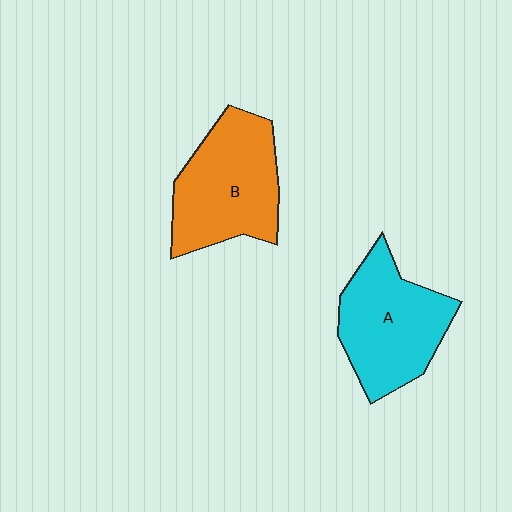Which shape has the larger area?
Shape B (orange).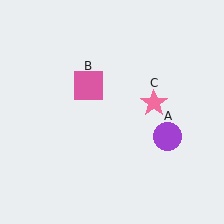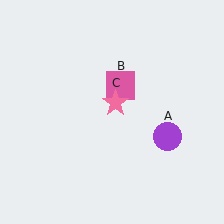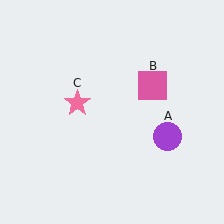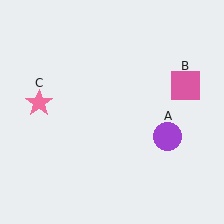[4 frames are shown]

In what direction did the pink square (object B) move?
The pink square (object B) moved right.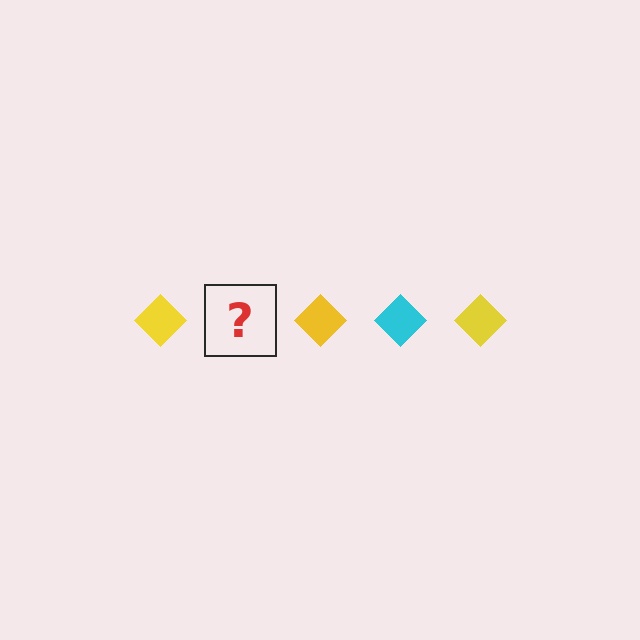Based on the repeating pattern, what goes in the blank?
The blank should be a cyan diamond.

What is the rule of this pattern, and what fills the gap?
The rule is that the pattern cycles through yellow, cyan diamonds. The gap should be filled with a cyan diamond.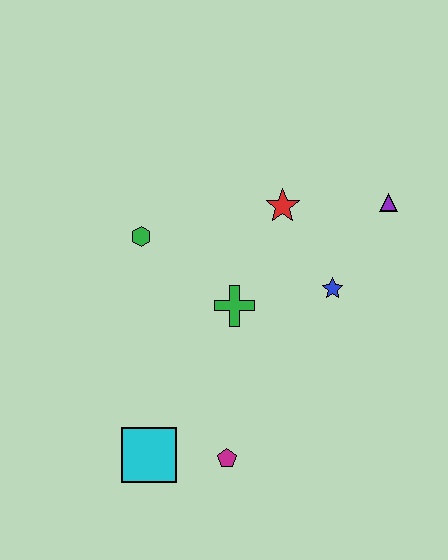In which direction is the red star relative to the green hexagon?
The red star is to the right of the green hexagon.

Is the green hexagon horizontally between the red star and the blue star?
No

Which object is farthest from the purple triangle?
The cyan square is farthest from the purple triangle.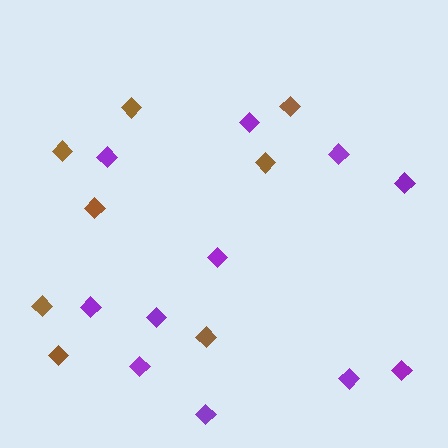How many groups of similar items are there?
There are 2 groups: one group of brown diamonds (8) and one group of purple diamonds (11).